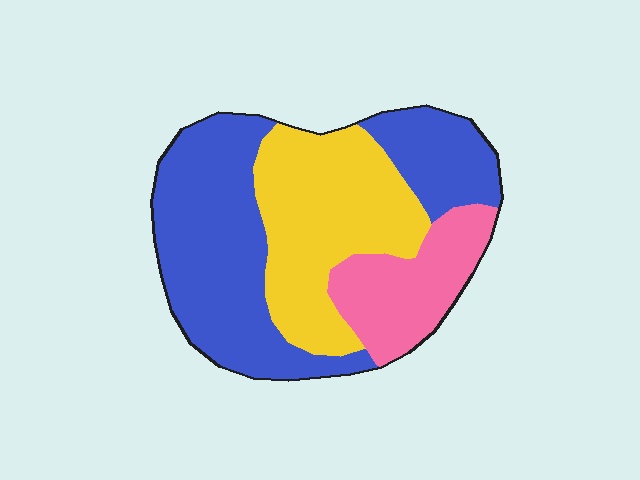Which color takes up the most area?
Blue, at roughly 50%.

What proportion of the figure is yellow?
Yellow covers 33% of the figure.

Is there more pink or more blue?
Blue.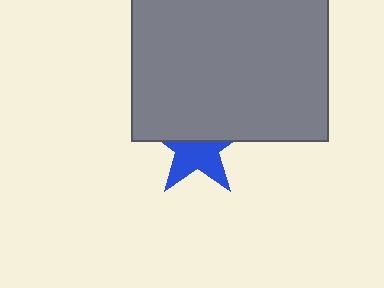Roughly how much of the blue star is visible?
About half of it is visible (roughly 53%).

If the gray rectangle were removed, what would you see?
You would see the complete blue star.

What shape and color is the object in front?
The object in front is a gray rectangle.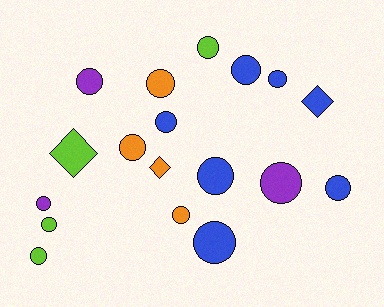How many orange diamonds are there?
There is 1 orange diamond.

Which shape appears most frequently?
Circle, with 15 objects.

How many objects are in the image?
There are 18 objects.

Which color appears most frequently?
Blue, with 7 objects.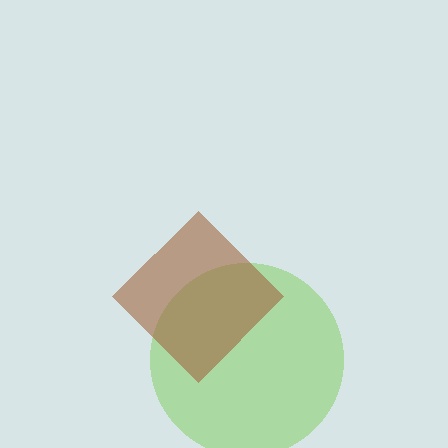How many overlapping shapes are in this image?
There are 2 overlapping shapes in the image.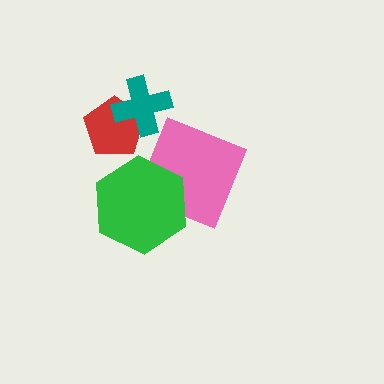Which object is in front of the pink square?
The green hexagon is in front of the pink square.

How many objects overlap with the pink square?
1 object overlaps with the pink square.